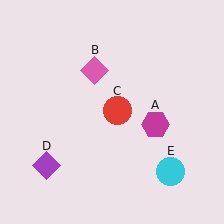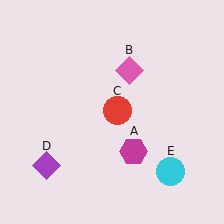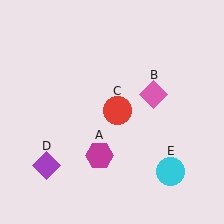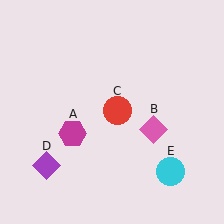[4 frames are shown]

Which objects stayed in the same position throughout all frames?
Red circle (object C) and purple diamond (object D) and cyan circle (object E) remained stationary.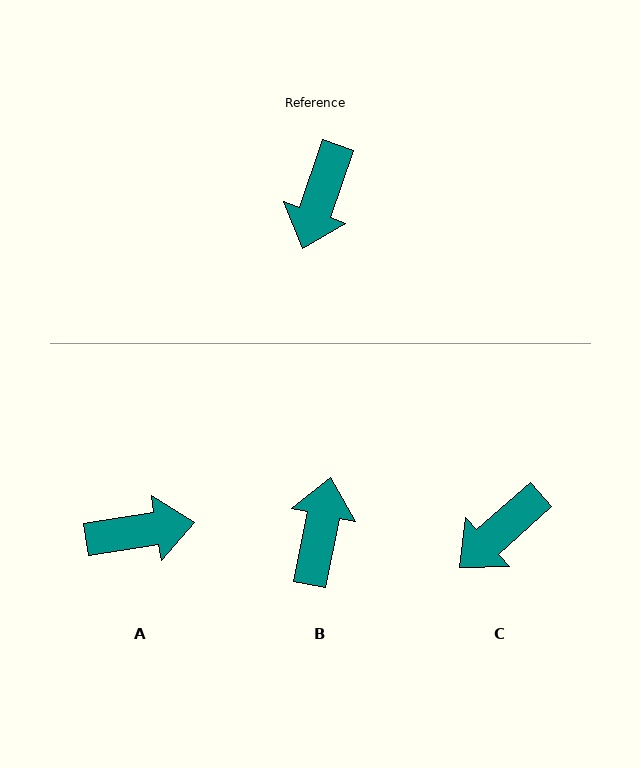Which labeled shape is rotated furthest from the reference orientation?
B, about 172 degrees away.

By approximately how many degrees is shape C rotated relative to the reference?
Approximately 29 degrees clockwise.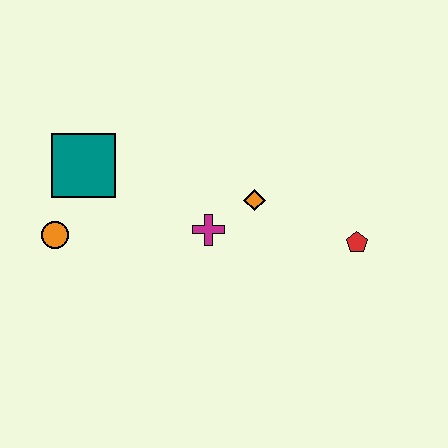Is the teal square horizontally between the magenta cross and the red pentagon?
No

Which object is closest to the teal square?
The orange circle is closest to the teal square.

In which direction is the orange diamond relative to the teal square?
The orange diamond is to the right of the teal square.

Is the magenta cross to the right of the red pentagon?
No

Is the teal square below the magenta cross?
No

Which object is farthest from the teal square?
The red pentagon is farthest from the teal square.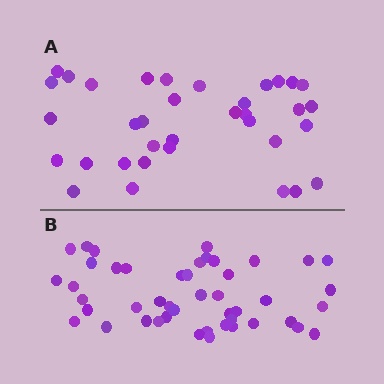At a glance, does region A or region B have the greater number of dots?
Region B (the bottom region) has more dots.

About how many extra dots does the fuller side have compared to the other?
Region B has roughly 12 or so more dots than region A.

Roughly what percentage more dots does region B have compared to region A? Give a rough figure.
About 30% more.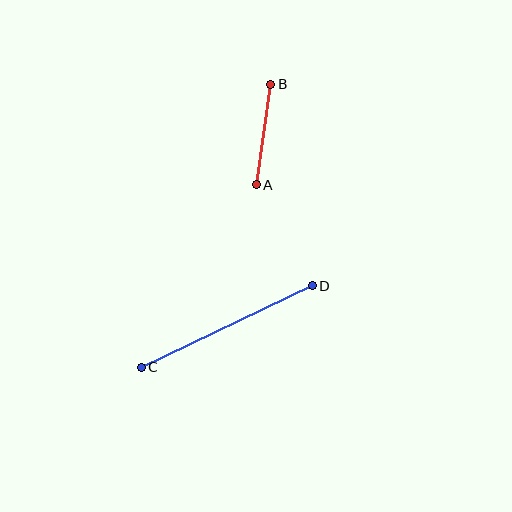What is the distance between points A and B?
The distance is approximately 101 pixels.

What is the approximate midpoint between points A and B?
The midpoint is at approximately (264, 134) pixels.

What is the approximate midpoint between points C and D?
The midpoint is at approximately (227, 326) pixels.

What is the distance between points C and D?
The distance is approximately 189 pixels.